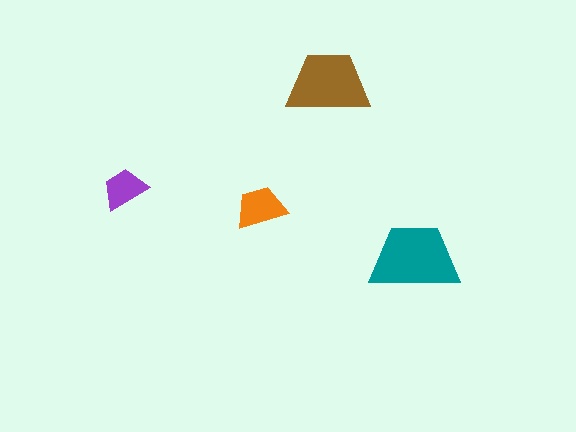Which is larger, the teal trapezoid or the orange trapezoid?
The teal one.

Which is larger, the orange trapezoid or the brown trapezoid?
The brown one.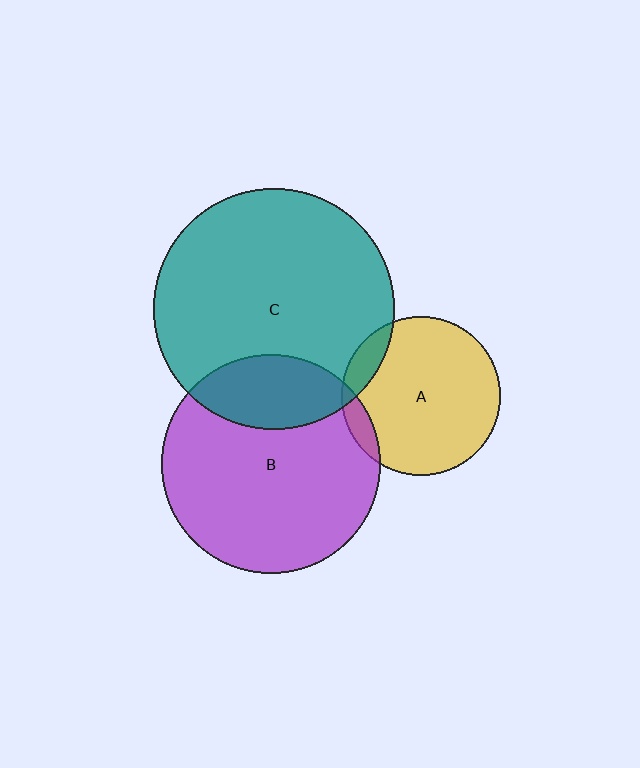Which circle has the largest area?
Circle C (teal).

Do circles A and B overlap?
Yes.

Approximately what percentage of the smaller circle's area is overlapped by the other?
Approximately 5%.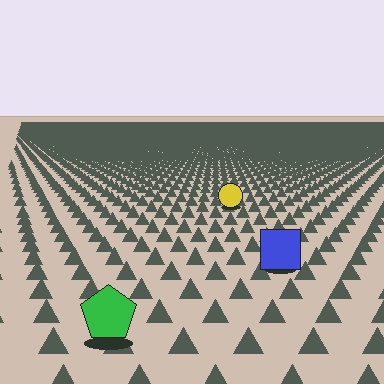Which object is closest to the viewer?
The green pentagon is closest. The texture marks near it are larger and more spread out.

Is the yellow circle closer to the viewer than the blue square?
No. The blue square is closer — you can tell from the texture gradient: the ground texture is coarser near it.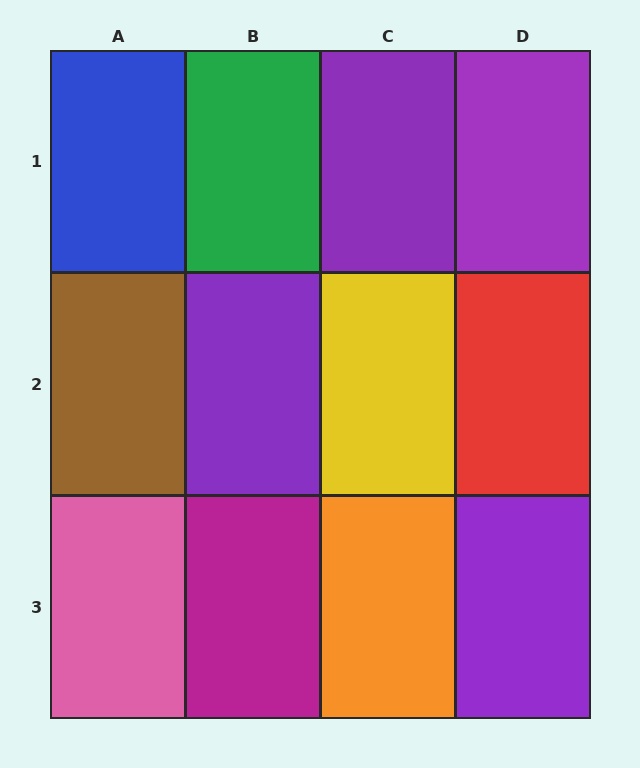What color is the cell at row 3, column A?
Pink.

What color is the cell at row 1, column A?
Blue.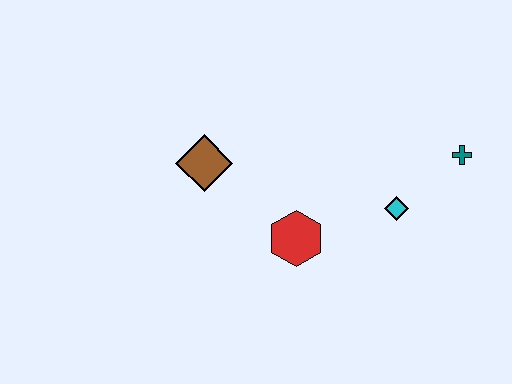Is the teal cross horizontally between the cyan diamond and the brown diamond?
No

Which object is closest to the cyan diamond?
The teal cross is closest to the cyan diamond.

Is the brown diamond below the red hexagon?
No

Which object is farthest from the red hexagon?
The teal cross is farthest from the red hexagon.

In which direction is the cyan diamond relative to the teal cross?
The cyan diamond is to the left of the teal cross.